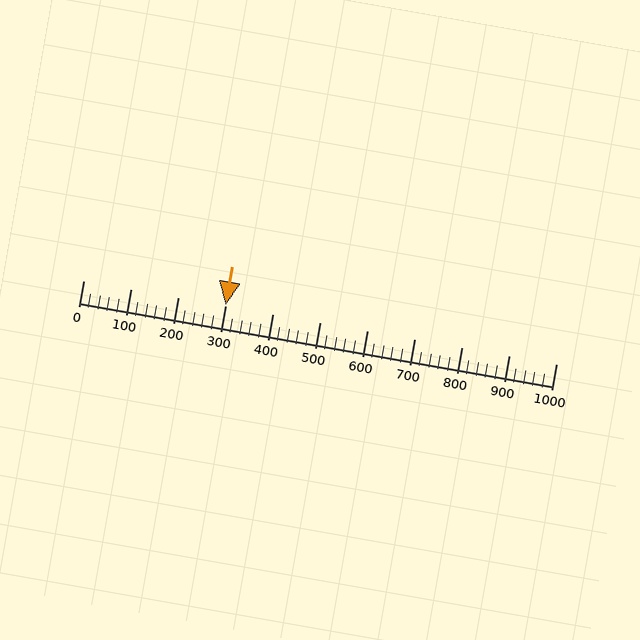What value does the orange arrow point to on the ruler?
The orange arrow points to approximately 300.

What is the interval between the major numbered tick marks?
The major tick marks are spaced 100 units apart.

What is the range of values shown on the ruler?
The ruler shows values from 0 to 1000.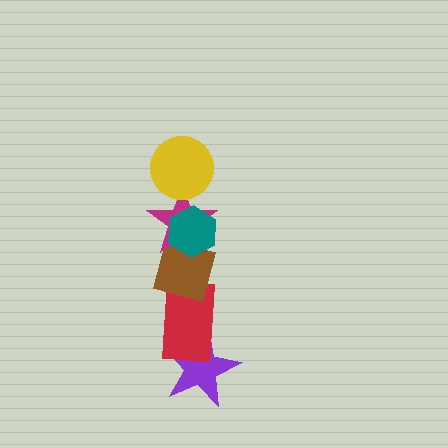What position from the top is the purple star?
The purple star is 6th from the top.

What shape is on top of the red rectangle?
The brown square is on top of the red rectangle.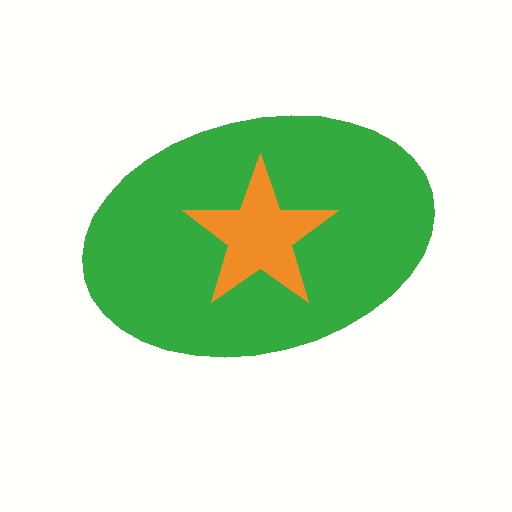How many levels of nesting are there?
2.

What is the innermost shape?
The orange star.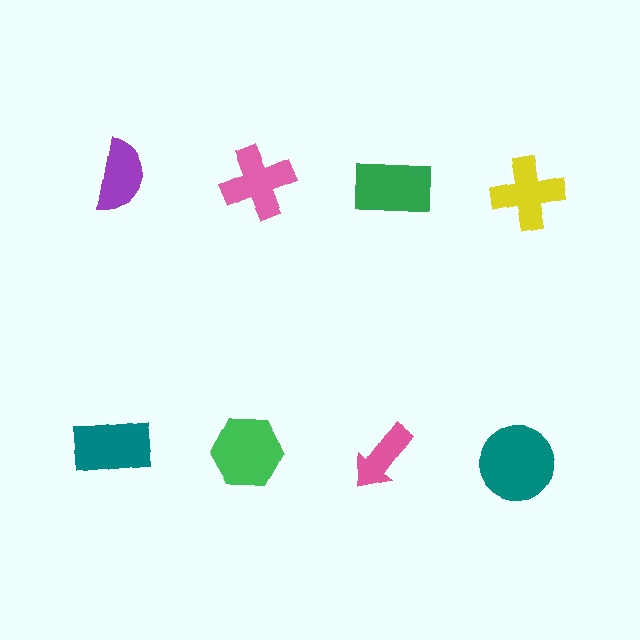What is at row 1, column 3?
A green rectangle.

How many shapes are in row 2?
4 shapes.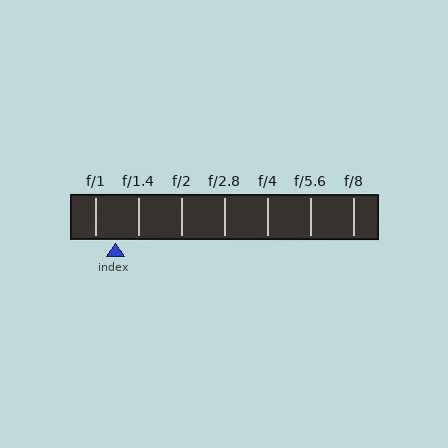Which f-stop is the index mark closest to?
The index mark is closest to f/1.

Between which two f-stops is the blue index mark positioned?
The index mark is between f/1 and f/1.4.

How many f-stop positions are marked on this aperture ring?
There are 7 f-stop positions marked.